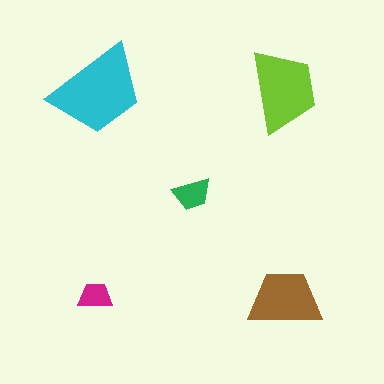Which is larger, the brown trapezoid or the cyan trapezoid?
The cyan one.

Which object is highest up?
The lime trapezoid is topmost.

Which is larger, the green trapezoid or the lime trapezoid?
The lime one.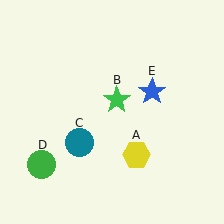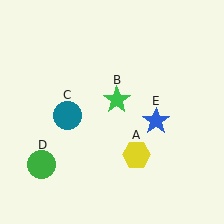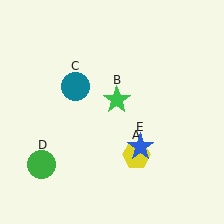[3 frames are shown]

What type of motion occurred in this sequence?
The teal circle (object C), blue star (object E) rotated clockwise around the center of the scene.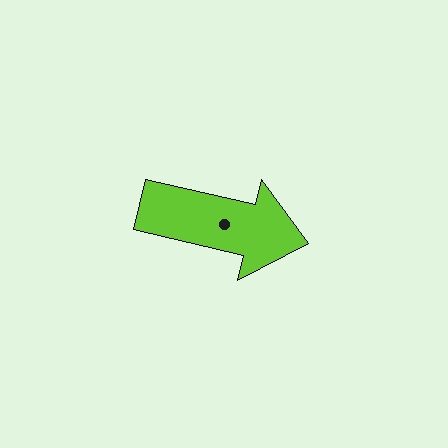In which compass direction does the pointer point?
East.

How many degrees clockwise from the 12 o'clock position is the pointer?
Approximately 103 degrees.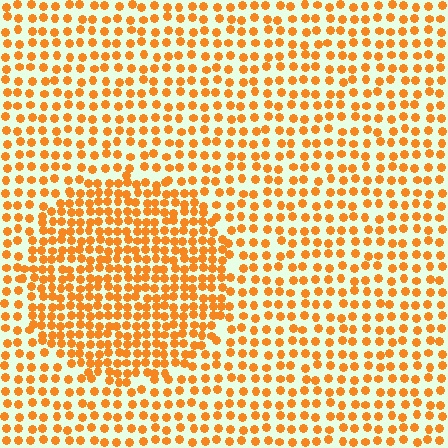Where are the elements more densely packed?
The elements are more densely packed inside the circle boundary.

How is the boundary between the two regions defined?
The boundary is defined by a change in element density (approximately 1.7x ratio). All elements are the same color, size, and shape.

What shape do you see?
I see a circle.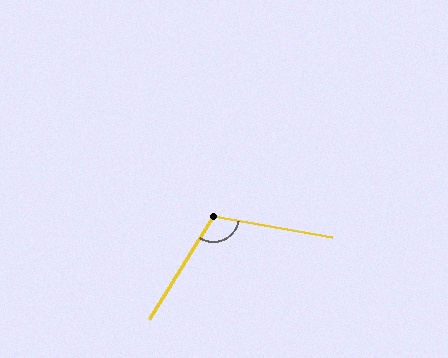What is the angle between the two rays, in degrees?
Approximately 112 degrees.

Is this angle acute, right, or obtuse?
It is obtuse.